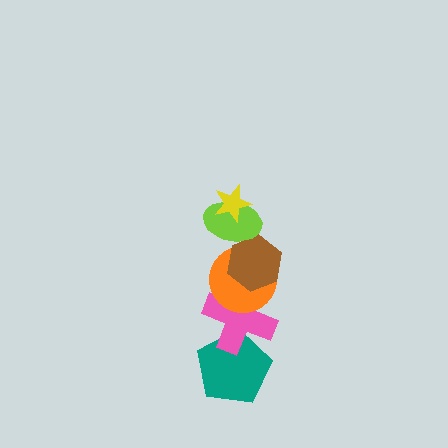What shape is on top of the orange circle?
The brown hexagon is on top of the orange circle.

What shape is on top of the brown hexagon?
The lime ellipse is on top of the brown hexagon.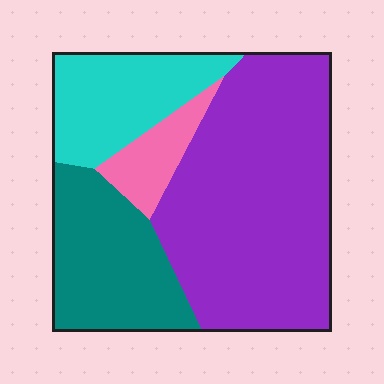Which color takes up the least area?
Pink, at roughly 10%.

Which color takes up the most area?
Purple, at roughly 50%.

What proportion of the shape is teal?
Teal takes up about one quarter (1/4) of the shape.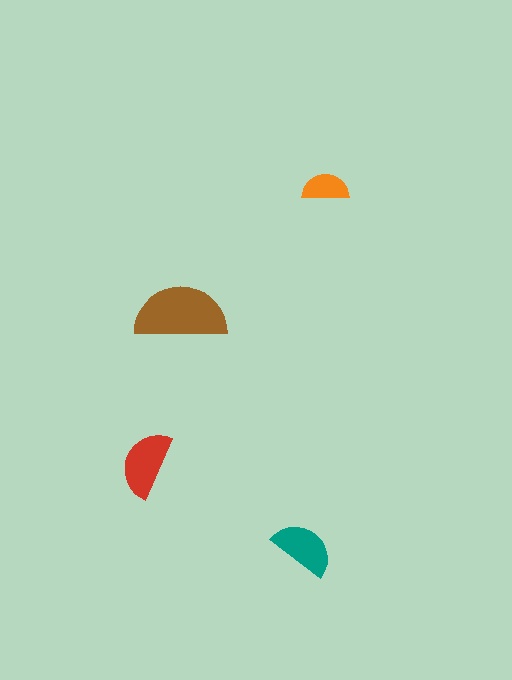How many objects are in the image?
There are 4 objects in the image.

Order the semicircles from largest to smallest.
the brown one, the red one, the teal one, the orange one.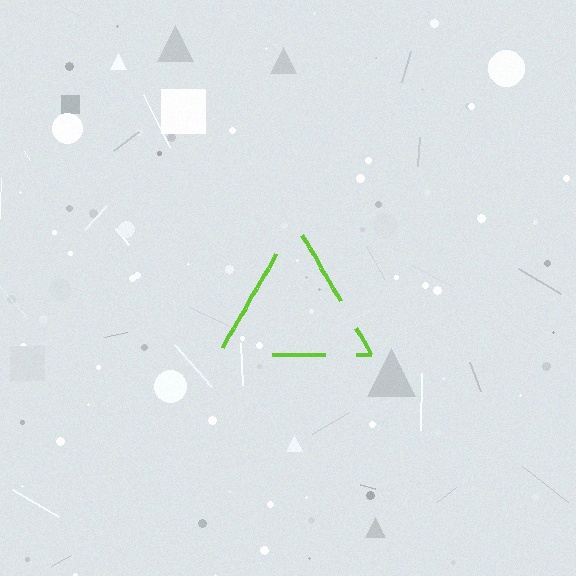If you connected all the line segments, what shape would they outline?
They would outline a triangle.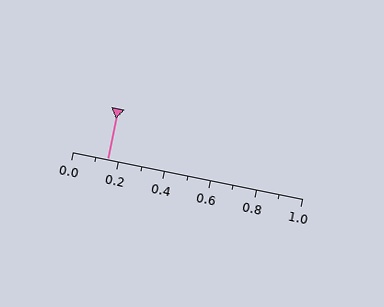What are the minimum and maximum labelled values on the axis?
The axis runs from 0.0 to 1.0.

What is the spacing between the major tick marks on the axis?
The major ticks are spaced 0.2 apart.